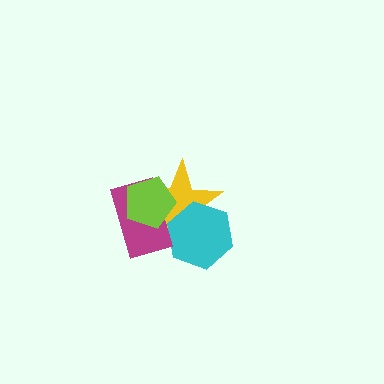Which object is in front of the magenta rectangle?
The lime pentagon is in front of the magenta rectangle.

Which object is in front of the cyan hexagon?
The magenta rectangle is in front of the cyan hexagon.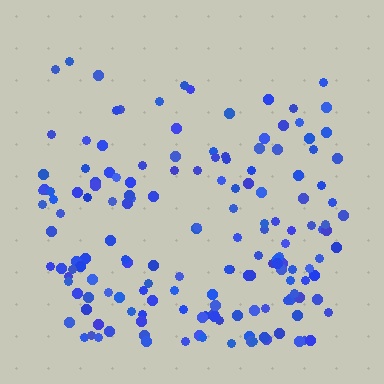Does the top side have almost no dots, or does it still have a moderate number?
Still a moderate number, just noticeably fewer than the bottom.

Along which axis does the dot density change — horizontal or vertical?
Vertical.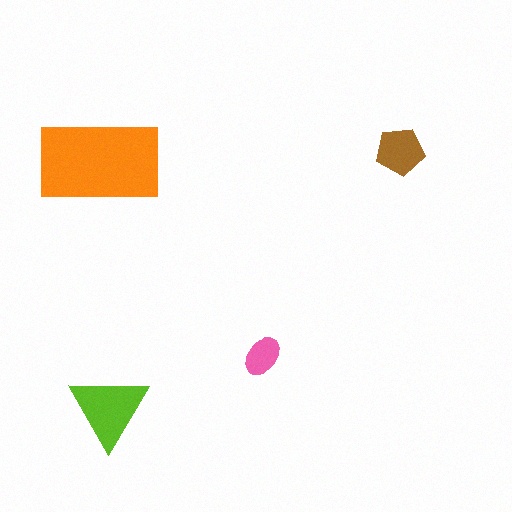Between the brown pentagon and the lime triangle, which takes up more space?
The lime triangle.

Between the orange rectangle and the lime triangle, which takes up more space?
The orange rectangle.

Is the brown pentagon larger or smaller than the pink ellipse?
Larger.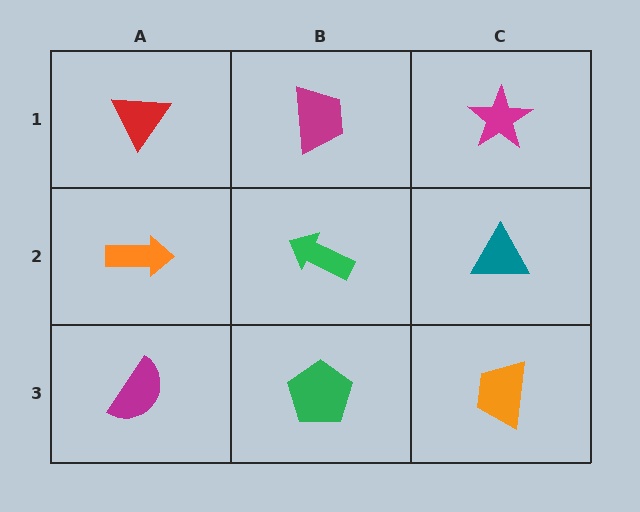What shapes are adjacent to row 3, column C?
A teal triangle (row 2, column C), a green pentagon (row 3, column B).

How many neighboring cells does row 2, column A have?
3.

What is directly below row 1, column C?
A teal triangle.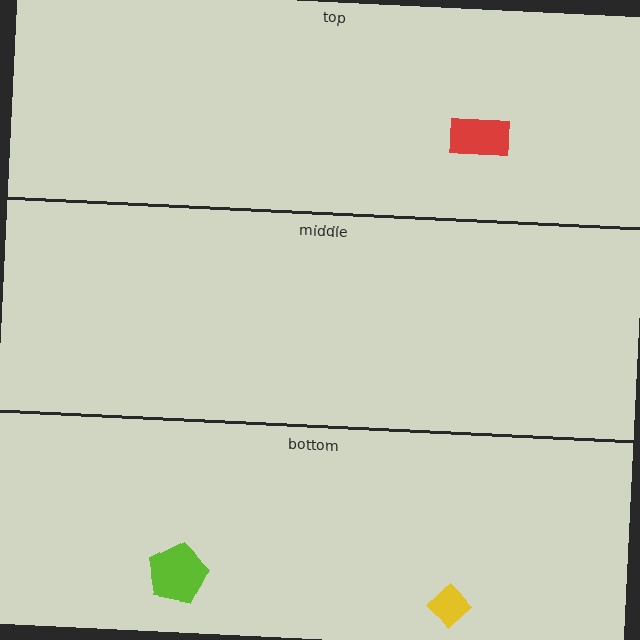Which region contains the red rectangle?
The top region.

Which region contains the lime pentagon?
The bottom region.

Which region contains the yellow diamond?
The bottom region.